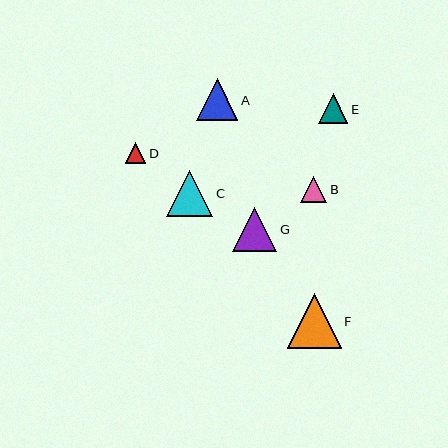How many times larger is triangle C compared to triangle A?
Triangle C is approximately 1.1 times the size of triangle A.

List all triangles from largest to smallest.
From largest to smallest: F, C, G, A, E, B, D.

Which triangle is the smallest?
Triangle D is the smallest with a size of approximately 21 pixels.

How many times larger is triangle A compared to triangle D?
Triangle A is approximately 2.0 times the size of triangle D.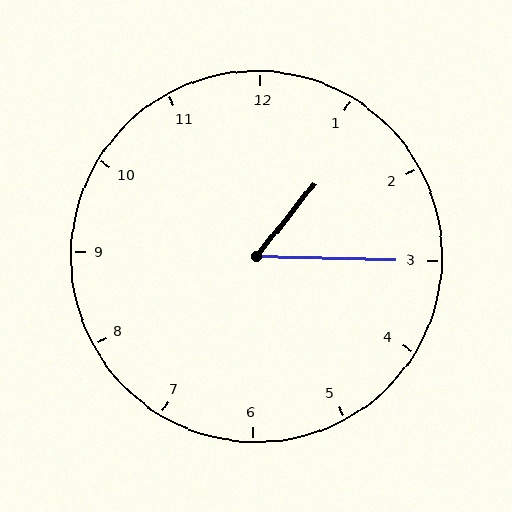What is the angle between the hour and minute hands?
Approximately 52 degrees.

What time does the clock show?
1:15.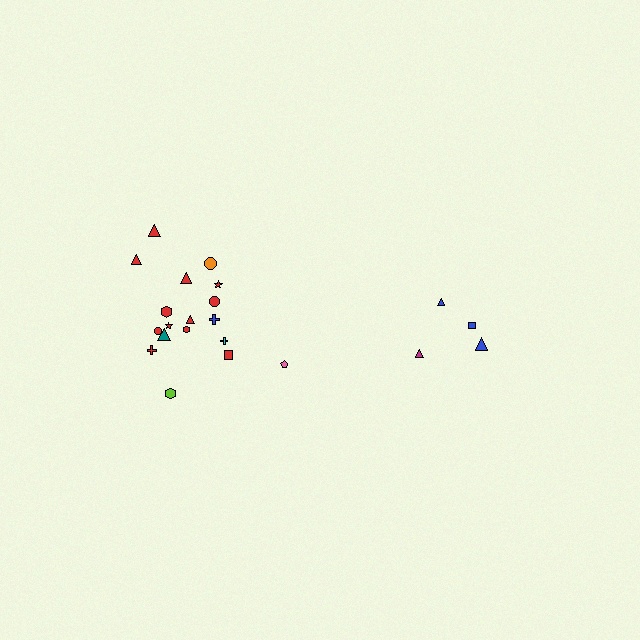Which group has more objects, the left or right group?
The left group.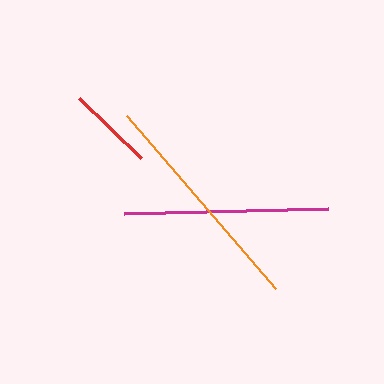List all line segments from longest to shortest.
From longest to shortest: orange, magenta, red.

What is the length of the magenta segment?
The magenta segment is approximately 204 pixels long.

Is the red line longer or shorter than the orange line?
The orange line is longer than the red line.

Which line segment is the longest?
The orange line is the longest at approximately 228 pixels.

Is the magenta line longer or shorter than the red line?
The magenta line is longer than the red line.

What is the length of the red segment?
The red segment is approximately 86 pixels long.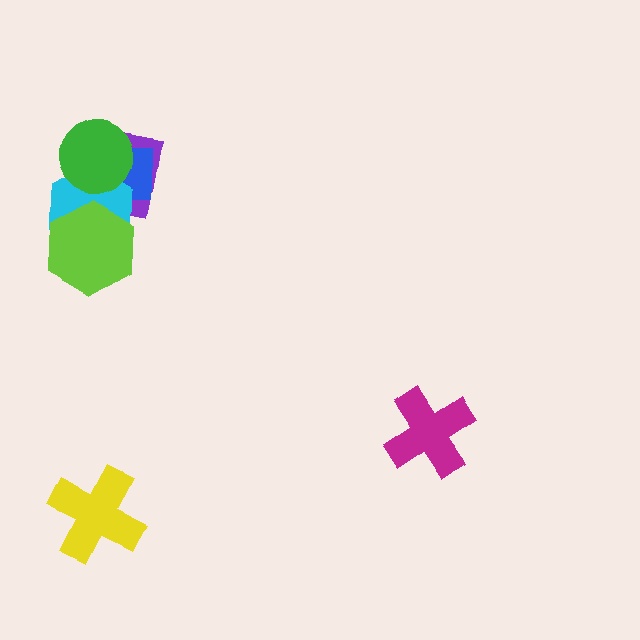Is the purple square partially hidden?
Yes, it is partially covered by another shape.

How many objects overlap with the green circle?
3 objects overlap with the green circle.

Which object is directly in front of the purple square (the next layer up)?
The blue square is directly in front of the purple square.